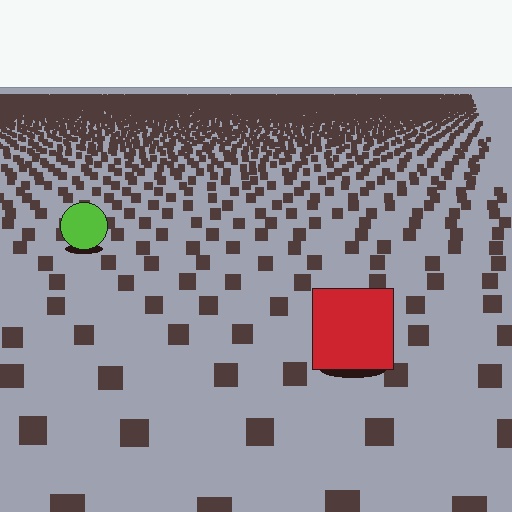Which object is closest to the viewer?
The red square is closest. The texture marks near it are larger and more spread out.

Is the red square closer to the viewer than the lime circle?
Yes. The red square is closer — you can tell from the texture gradient: the ground texture is coarser near it.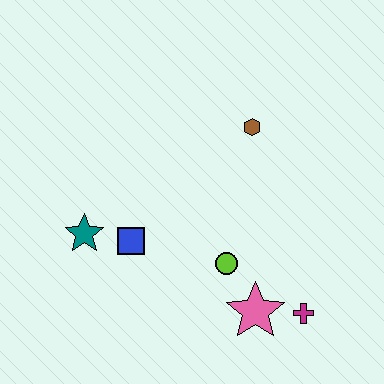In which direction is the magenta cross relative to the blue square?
The magenta cross is to the right of the blue square.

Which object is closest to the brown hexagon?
The lime circle is closest to the brown hexagon.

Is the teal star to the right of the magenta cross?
No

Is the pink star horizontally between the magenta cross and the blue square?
Yes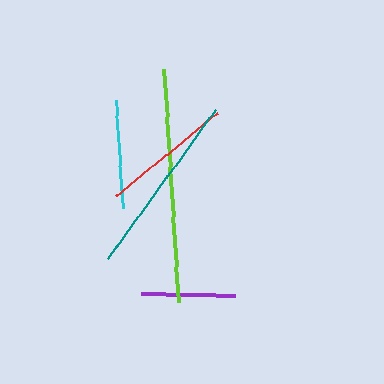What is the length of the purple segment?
The purple segment is approximately 94 pixels long.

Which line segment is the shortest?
The purple line is the shortest at approximately 94 pixels.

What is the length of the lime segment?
The lime segment is approximately 233 pixels long.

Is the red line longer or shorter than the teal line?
The teal line is longer than the red line.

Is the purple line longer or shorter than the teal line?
The teal line is longer than the purple line.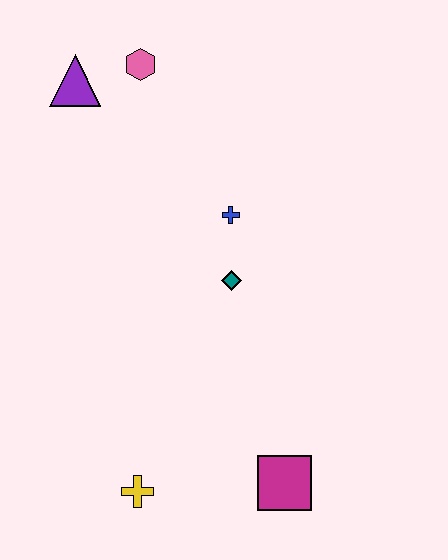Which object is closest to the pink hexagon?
The purple triangle is closest to the pink hexagon.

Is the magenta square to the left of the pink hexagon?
No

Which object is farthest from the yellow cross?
The pink hexagon is farthest from the yellow cross.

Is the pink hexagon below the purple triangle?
No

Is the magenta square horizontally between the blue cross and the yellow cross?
No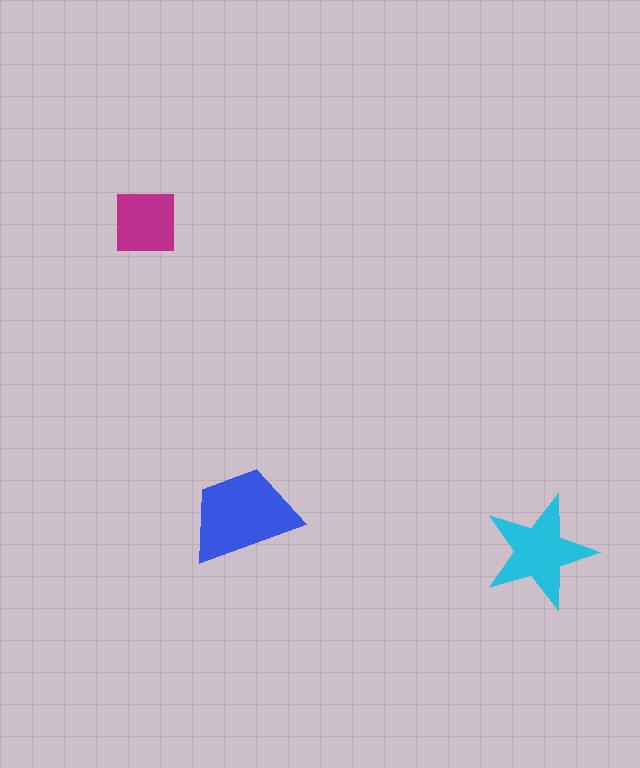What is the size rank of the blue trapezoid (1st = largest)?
1st.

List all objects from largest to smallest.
The blue trapezoid, the cyan star, the magenta square.